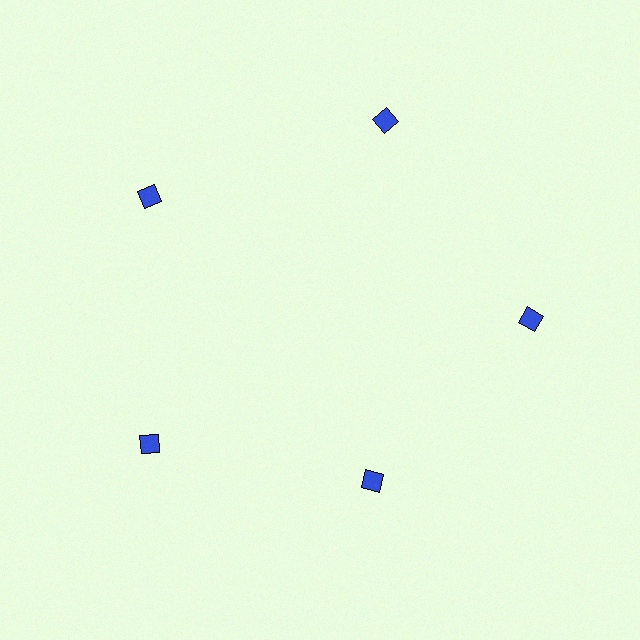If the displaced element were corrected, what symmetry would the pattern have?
It would have 5-fold rotational symmetry — the pattern would map onto itself every 72 degrees.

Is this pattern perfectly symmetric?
No. The 5 blue squares are arranged in a ring, but one element near the 5 o'clock position is pulled inward toward the center, breaking the 5-fold rotational symmetry.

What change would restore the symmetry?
The symmetry would be restored by moving it outward, back onto the ring so that all 5 squares sit at equal angles and equal distance from the center.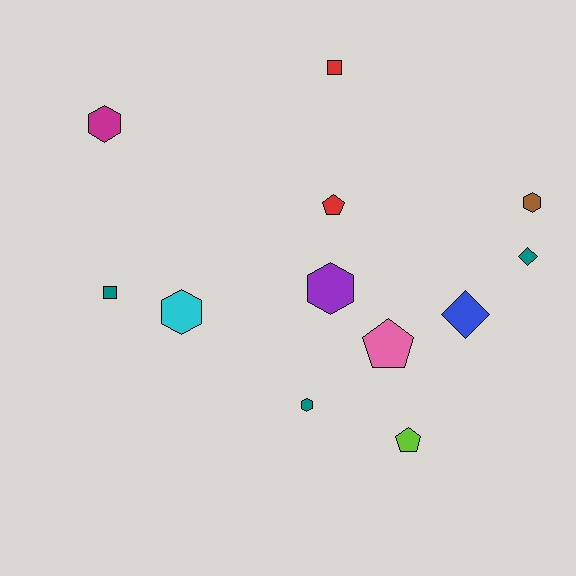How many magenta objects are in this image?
There is 1 magenta object.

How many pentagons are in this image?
There are 3 pentagons.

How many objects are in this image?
There are 12 objects.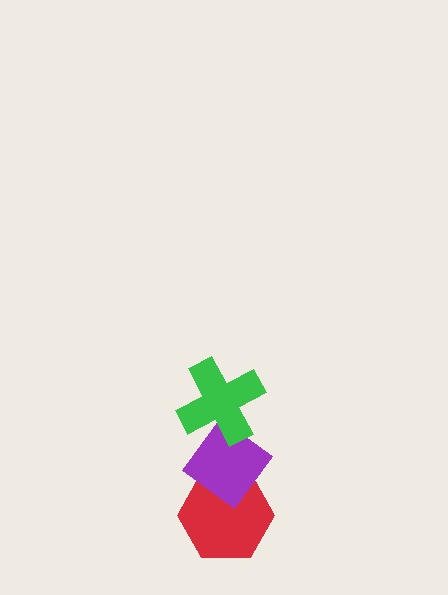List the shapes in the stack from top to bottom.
From top to bottom: the green cross, the purple diamond, the red hexagon.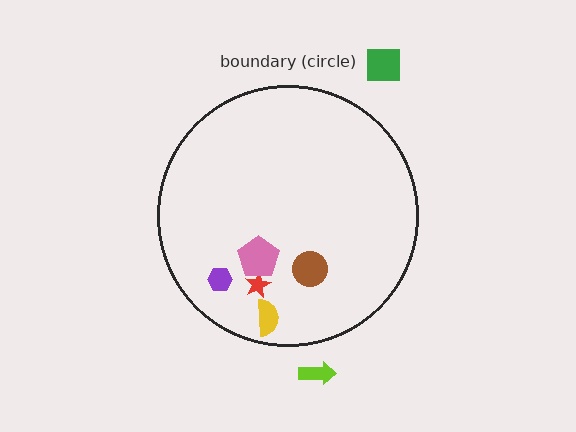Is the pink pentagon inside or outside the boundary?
Inside.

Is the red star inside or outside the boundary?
Inside.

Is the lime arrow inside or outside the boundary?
Outside.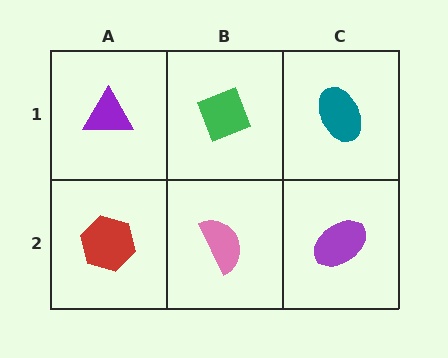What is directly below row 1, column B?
A pink semicircle.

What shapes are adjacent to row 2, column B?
A green diamond (row 1, column B), a red hexagon (row 2, column A), a purple ellipse (row 2, column C).